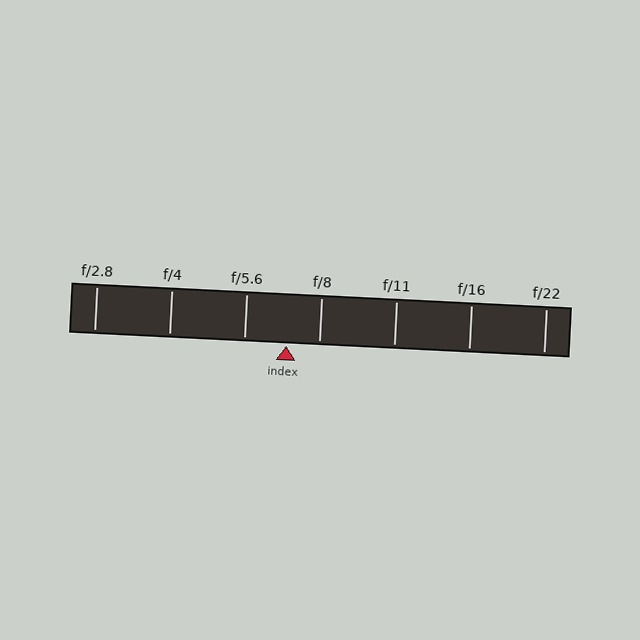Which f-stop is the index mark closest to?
The index mark is closest to f/8.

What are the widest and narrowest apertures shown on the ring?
The widest aperture shown is f/2.8 and the narrowest is f/22.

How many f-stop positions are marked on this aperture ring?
There are 7 f-stop positions marked.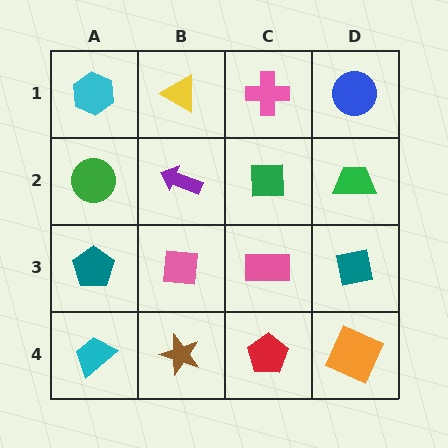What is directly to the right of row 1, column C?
A blue circle.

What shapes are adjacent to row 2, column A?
A cyan hexagon (row 1, column A), a teal pentagon (row 3, column A), a purple arrow (row 2, column B).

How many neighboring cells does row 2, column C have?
4.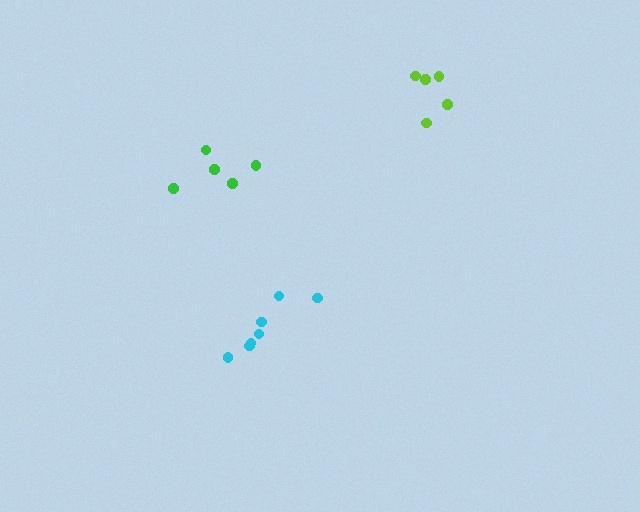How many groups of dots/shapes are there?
There are 3 groups.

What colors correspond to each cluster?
The clusters are colored: lime, cyan, green.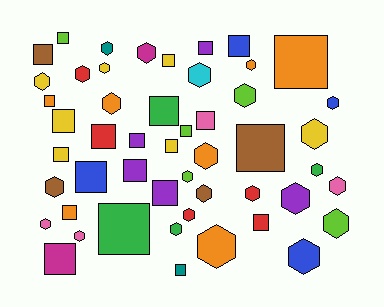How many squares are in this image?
There are 24 squares.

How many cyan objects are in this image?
There is 1 cyan object.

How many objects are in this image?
There are 50 objects.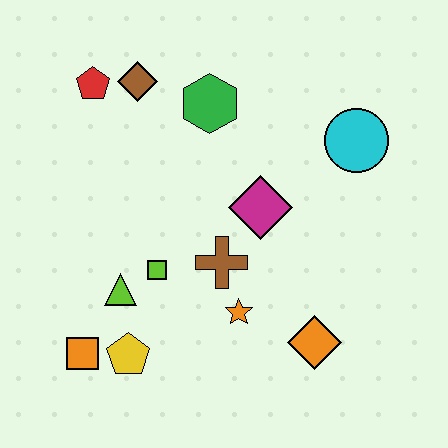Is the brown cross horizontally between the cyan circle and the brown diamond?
Yes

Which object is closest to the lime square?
The lime triangle is closest to the lime square.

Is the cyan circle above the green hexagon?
No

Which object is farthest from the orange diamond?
The red pentagon is farthest from the orange diamond.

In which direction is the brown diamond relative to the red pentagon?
The brown diamond is to the right of the red pentagon.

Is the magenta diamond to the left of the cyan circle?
Yes